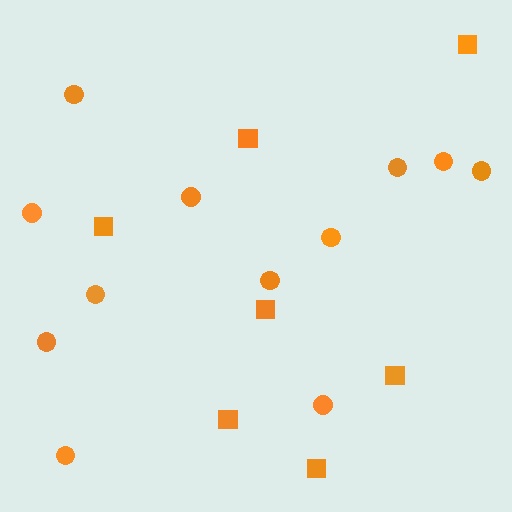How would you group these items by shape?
There are 2 groups: one group of circles (12) and one group of squares (7).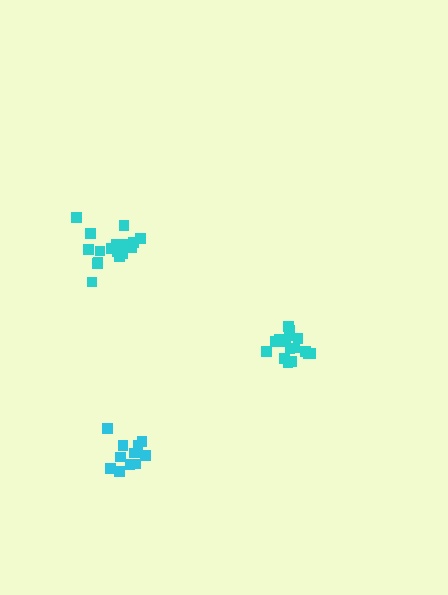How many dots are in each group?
Group 1: 16 dots, Group 2: 12 dots, Group 3: 18 dots (46 total).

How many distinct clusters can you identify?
There are 3 distinct clusters.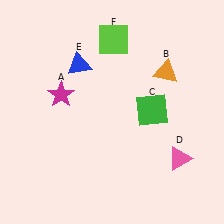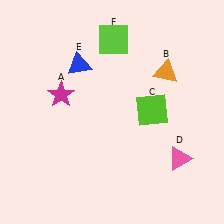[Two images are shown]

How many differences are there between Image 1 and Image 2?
There is 1 difference between the two images.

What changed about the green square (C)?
In Image 1, C is green. In Image 2, it changed to lime.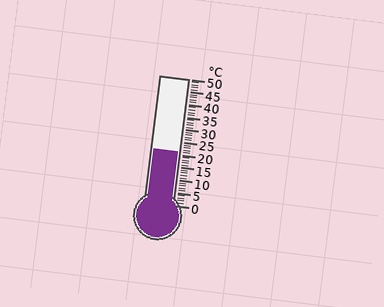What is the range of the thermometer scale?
The thermometer scale ranges from 0°C to 50°C.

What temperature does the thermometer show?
The thermometer shows approximately 21°C.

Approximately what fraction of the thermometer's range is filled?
The thermometer is filled to approximately 40% of its range.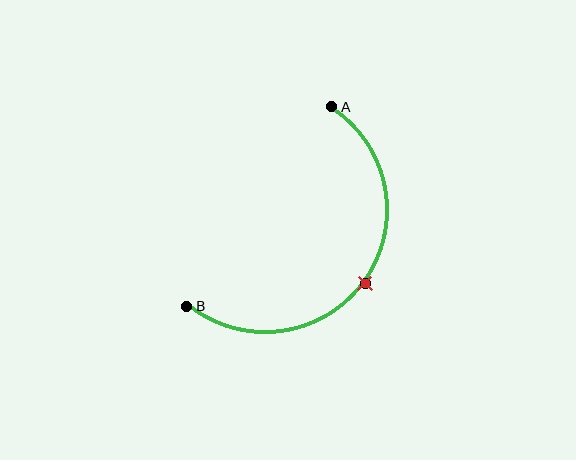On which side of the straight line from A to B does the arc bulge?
The arc bulges below and to the right of the straight line connecting A and B.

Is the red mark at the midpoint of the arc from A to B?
Yes. The red mark lies on the arc at equal arc-length from both A and B — it is the arc midpoint.